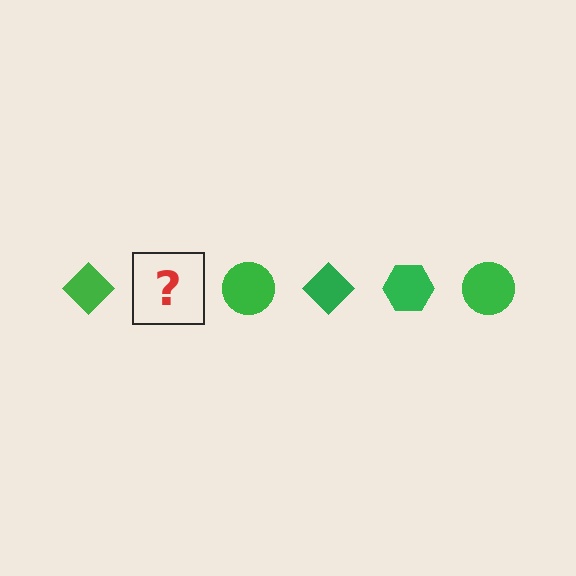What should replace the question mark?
The question mark should be replaced with a green hexagon.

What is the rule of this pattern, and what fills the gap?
The rule is that the pattern cycles through diamond, hexagon, circle shapes in green. The gap should be filled with a green hexagon.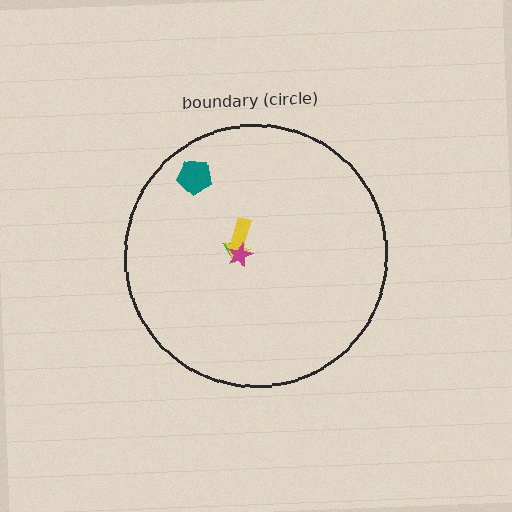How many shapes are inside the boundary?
4 inside, 0 outside.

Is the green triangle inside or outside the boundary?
Inside.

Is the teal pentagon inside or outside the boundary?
Inside.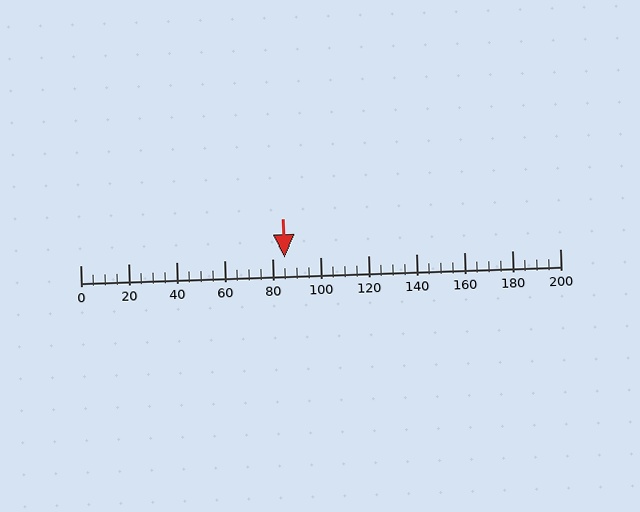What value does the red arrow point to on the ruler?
The red arrow points to approximately 85.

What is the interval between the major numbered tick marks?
The major tick marks are spaced 20 units apart.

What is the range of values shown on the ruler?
The ruler shows values from 0 to 200.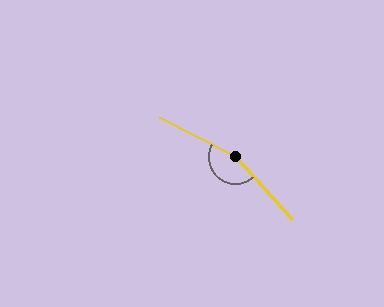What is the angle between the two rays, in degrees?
Approximately 159 degrees.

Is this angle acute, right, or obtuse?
It is obtuse.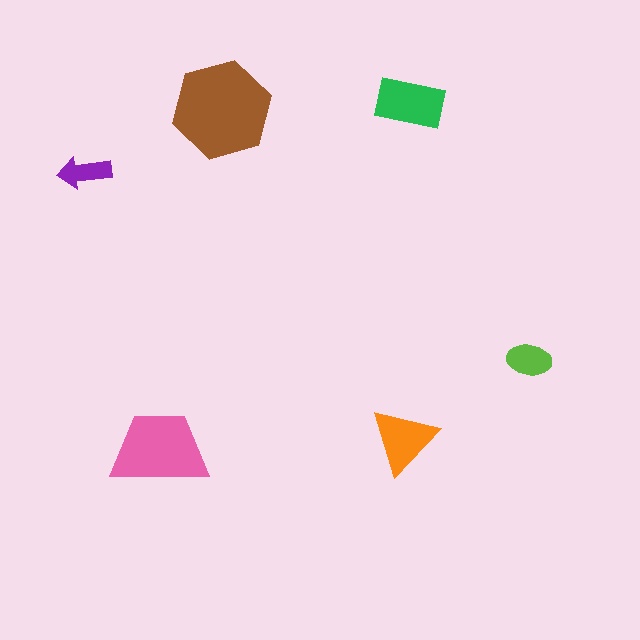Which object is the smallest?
The purple arrow.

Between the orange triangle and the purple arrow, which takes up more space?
The orange triangle.